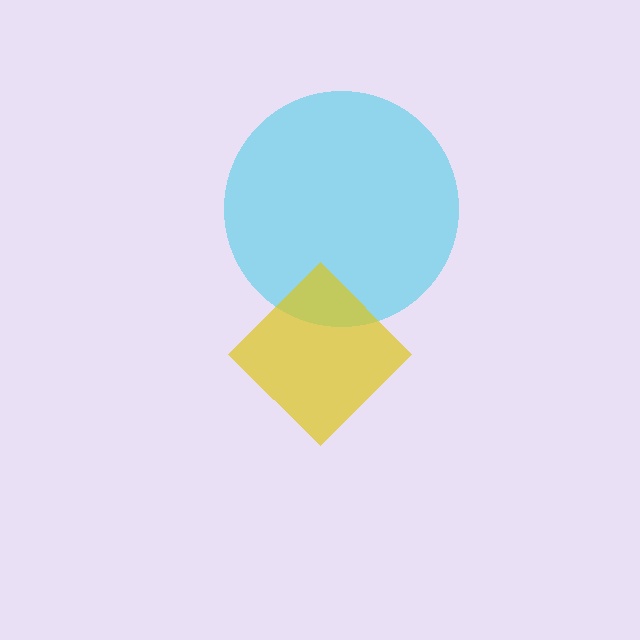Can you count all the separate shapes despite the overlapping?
Yes, there are 2 separate shapes.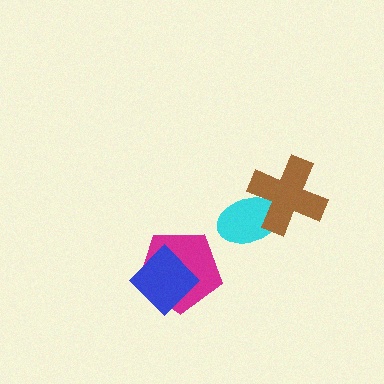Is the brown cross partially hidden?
No, no other shape covers it.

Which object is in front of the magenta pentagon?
The blue diamond is in front of the magenta pentagon.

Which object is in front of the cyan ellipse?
The brown cross is in front of the cyan ellipse.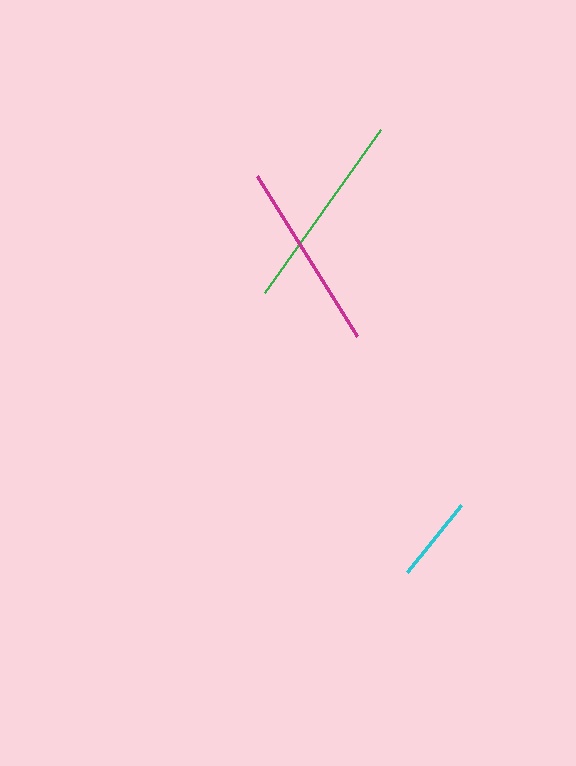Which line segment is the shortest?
The cyan line is the shortest at approximately 87 pixels.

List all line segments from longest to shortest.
From longest to shortest: green, magenta, cyan.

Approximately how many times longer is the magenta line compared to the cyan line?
The magenta line is approximately 2.2 times the length of the cyan line.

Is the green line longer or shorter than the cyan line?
The green line is longer than the cyan line.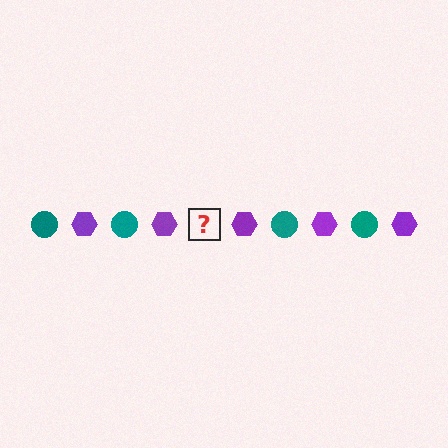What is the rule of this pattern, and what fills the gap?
The rule is that the pattern alternates between teal circle and purple hexagon. The gap should be filled with a teal circle.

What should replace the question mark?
The question mark should be replaced with a teal circle.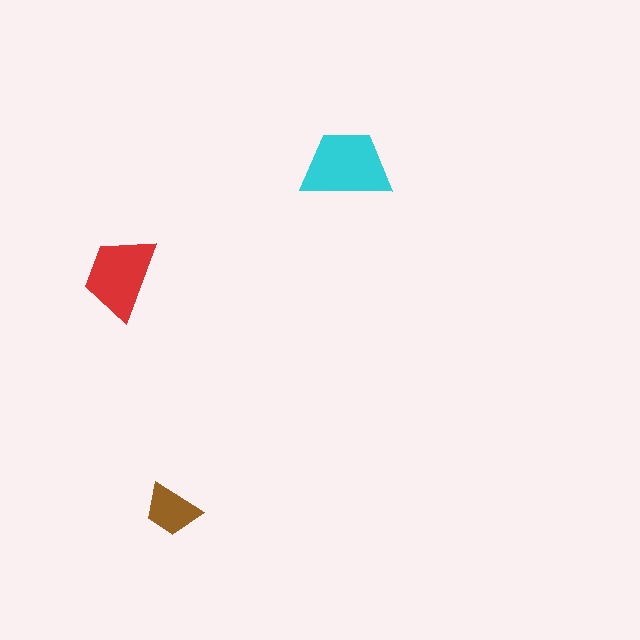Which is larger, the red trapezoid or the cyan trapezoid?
The cyan one.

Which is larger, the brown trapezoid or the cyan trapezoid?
The cyan one.